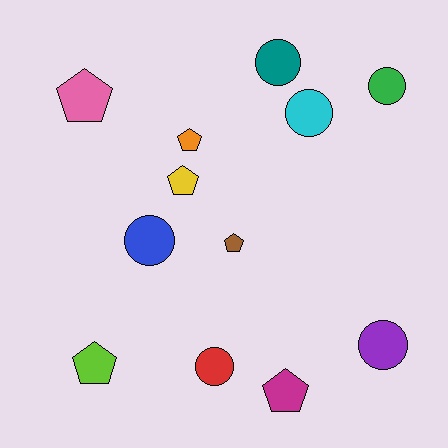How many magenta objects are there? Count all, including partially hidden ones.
There is 1 magenta object.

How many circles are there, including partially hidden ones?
There are 6 circles.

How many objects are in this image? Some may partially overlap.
There are 12 objects.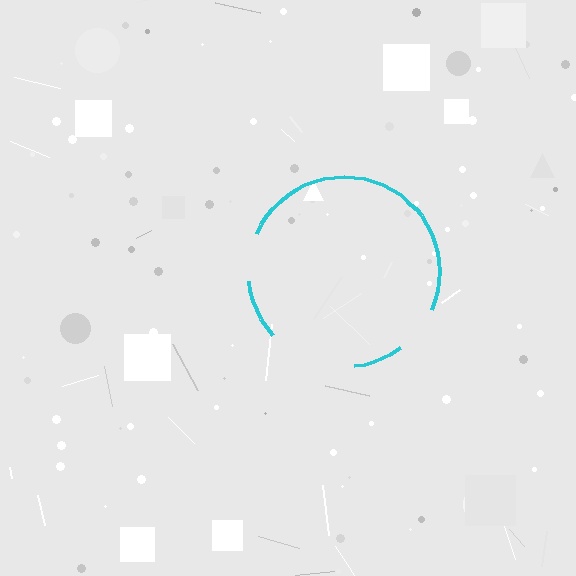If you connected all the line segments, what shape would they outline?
They would outline a circle.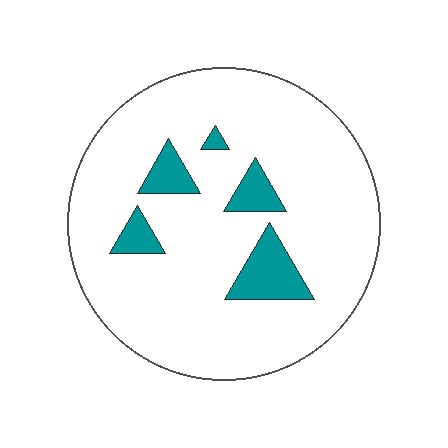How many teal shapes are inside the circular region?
5.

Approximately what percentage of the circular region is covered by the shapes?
Approximately 10%.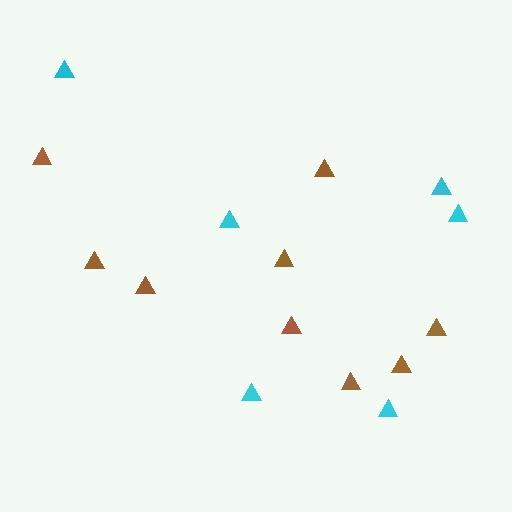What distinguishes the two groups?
There are 2 groups: one group of brown triangles (9) and one group of cyan triangles (6).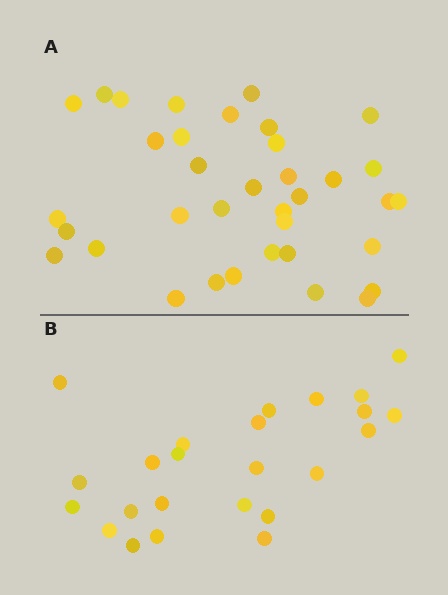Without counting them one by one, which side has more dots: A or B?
Region A (the top region) has more dots.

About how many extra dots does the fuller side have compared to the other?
Region A has roughly 12 or so more dots than region B.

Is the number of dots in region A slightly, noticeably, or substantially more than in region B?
Region A has substantially more. The ratio is roughly 1.5 to 1.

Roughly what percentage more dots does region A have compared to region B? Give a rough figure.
About 50% more.